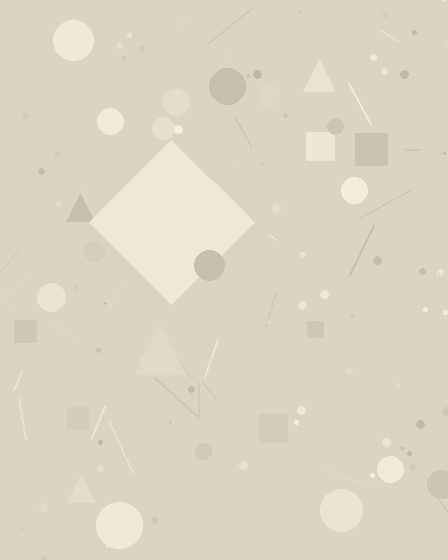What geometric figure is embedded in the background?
A diamond is embedded in the background.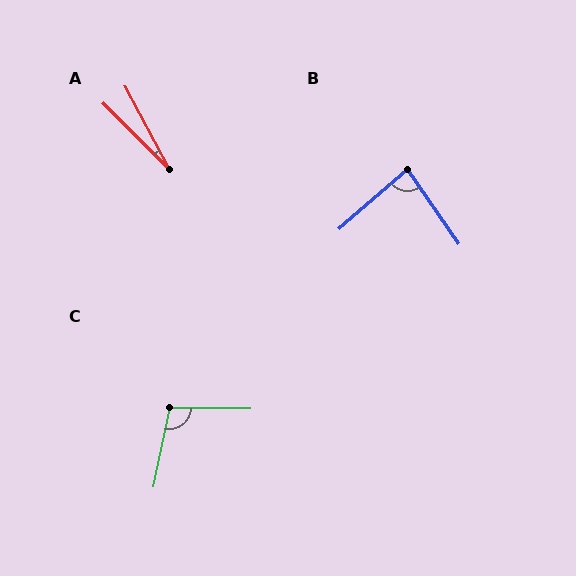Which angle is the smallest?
A, at approximately 17 degrees.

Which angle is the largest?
C, at approximately 102 degrees.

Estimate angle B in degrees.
Approximately 83 degrees.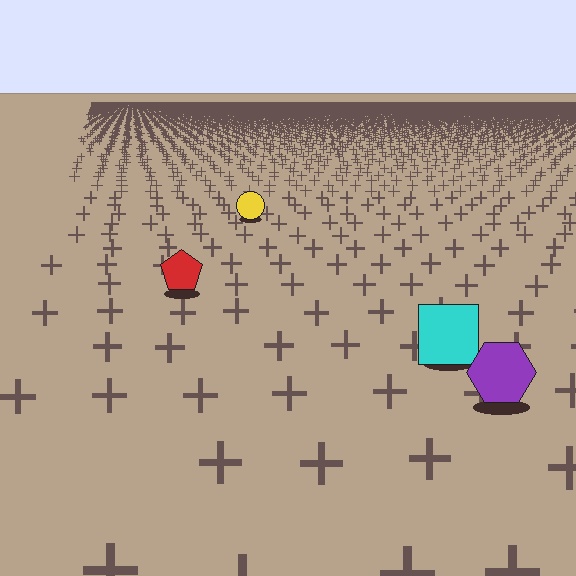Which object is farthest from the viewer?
The yellow circle is farthest from the viewer. It appears smaller and the ground texture around it is denser.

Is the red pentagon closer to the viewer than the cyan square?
No. The cyan square is closer — you can tell from the texture gradient: the ground texture is coarser near it.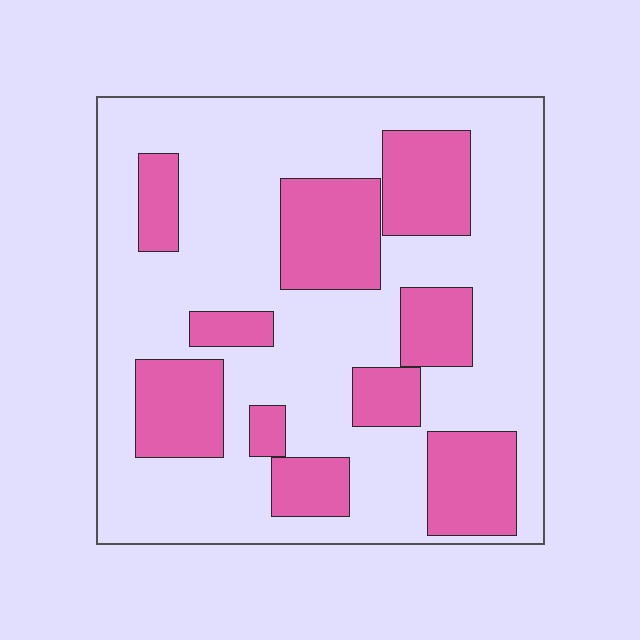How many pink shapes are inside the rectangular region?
10.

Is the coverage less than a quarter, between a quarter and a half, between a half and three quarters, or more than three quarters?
Between a quarter and a half.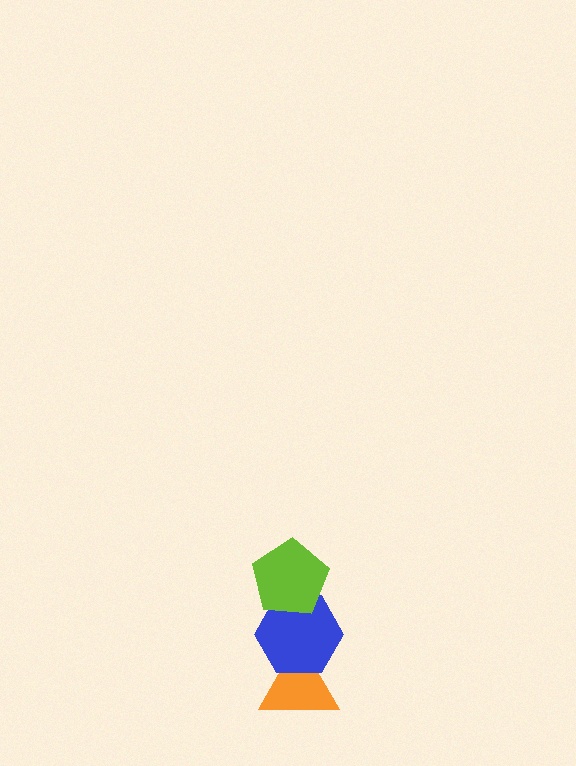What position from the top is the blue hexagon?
The blue hexagon is 2nd from the top.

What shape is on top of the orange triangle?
The blue hexagon is on top of the orange triangle.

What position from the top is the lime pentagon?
The lime pentagon is 1st from the top.